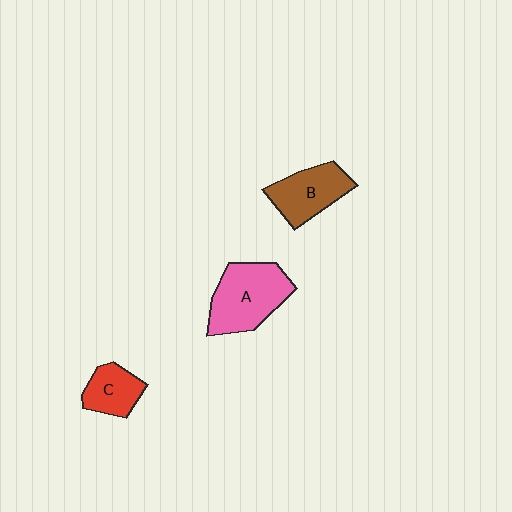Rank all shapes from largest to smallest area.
From largest to smallest: A (pink), B (brown), C (red).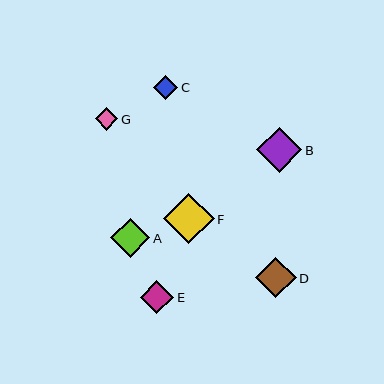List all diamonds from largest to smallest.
From largest to smallest: F, B, D, A, E, C, G.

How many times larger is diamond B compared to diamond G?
Diamond B is approximately 2.0 times the size of diamond G.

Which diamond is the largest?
Diamond F is the largest with a size of approximately 51 pixels.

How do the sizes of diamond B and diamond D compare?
Diamond B and diamond D are approximately the same size.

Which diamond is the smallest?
Diamond G is the smallest with a size of approximately 23 pixels.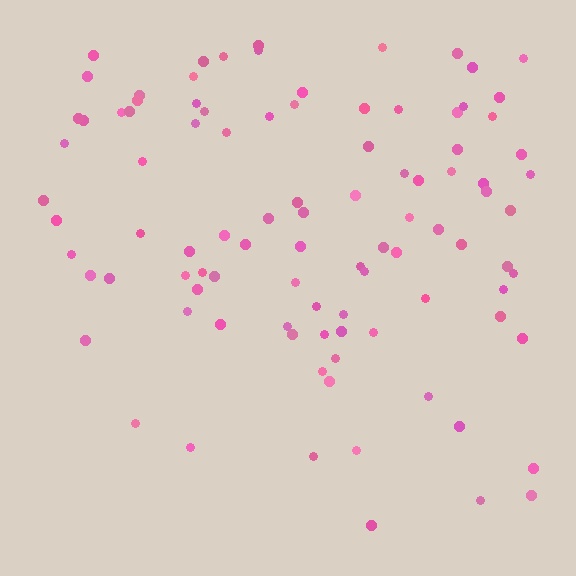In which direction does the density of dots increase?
From bottom to top, with the top side densest.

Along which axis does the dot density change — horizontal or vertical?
Vertical.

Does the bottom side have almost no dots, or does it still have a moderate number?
Still a moderate number, just noticeably fewer than the top.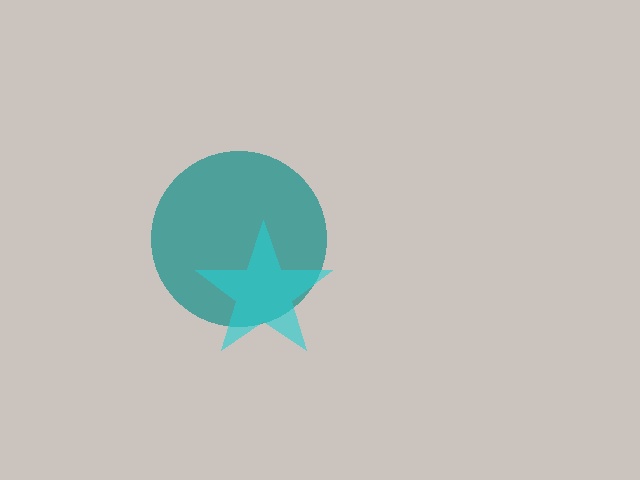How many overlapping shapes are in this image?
There are 2 overlapping shapes in the image.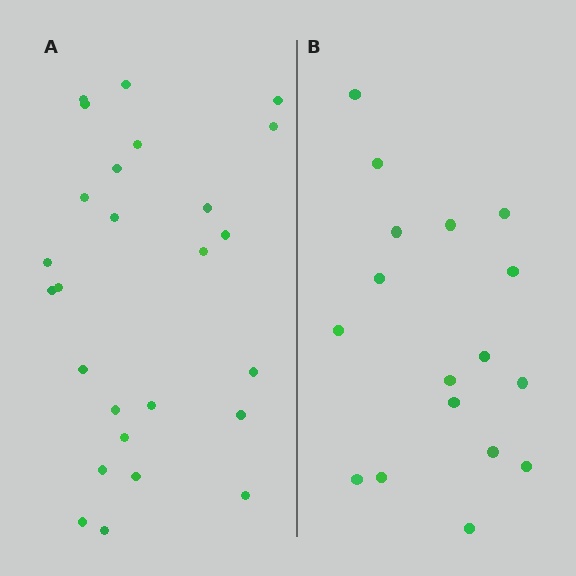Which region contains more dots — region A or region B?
Region A (the left region) has more dots.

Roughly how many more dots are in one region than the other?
Region A has roughly 8 or so more dots than region B.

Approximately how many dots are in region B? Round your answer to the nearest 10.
About 20 dots. (The exact count is 17, which rounds to 20.)